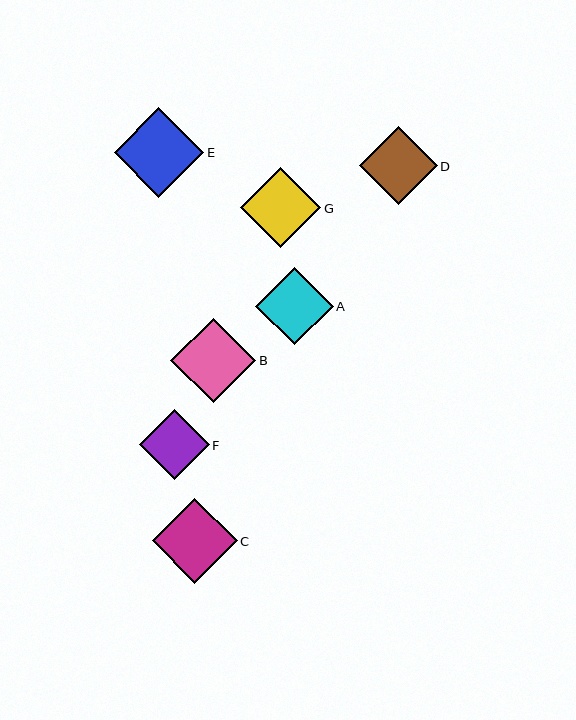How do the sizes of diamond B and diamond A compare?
Diamond B and diamond A are approximately the same size.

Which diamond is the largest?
Diamond E is the largest with a size of approximately 90 pixels.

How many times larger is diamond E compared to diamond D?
Diamond E is approximately 1.1 times the size of diamond D.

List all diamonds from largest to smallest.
From largest to smallest: E, C, B, G, D, A, F.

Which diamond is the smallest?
Diamond F is the smallest with a size of approximately 70 pixels.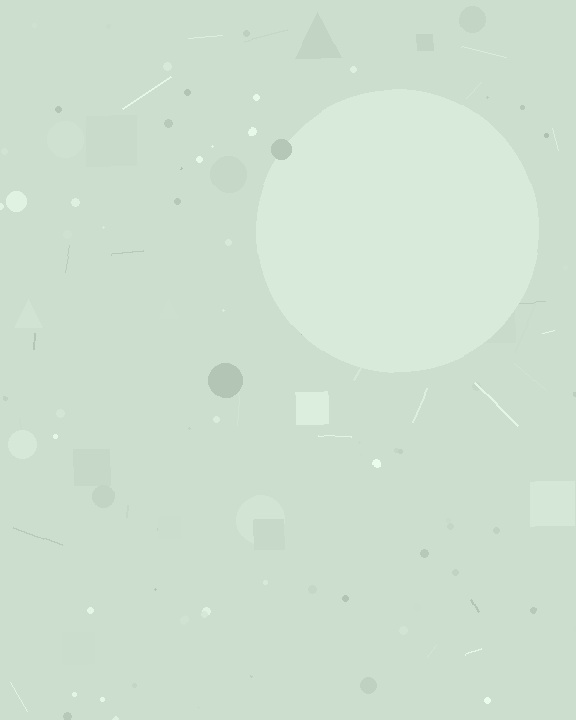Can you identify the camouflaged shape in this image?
The camouflaged shape is a circle.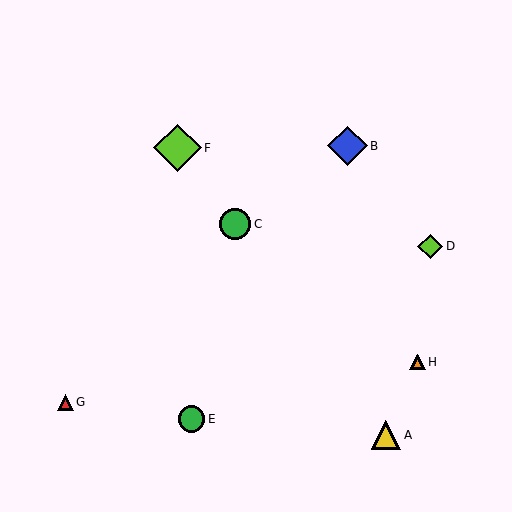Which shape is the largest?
The lime diamond (labeled F) is the largest.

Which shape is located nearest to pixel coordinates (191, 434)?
The green circle (labeled E) at (191, 419) is nearest to that location.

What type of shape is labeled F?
Shape F is a lime diamond.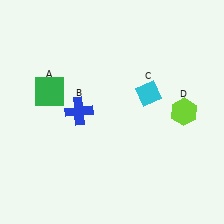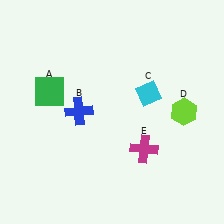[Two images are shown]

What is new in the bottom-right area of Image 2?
A magenta cross (E) was added in the bottom-right area of Image 2.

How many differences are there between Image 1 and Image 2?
There is 1 difference between the two images.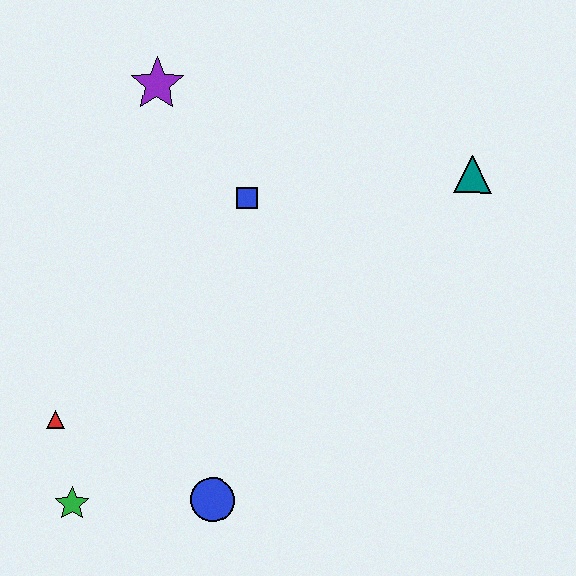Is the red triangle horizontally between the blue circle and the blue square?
No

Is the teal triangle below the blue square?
No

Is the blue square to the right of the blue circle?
Yes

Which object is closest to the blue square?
The purple star is closest to the blue square.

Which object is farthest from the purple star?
The green star is farthest from the purple star.